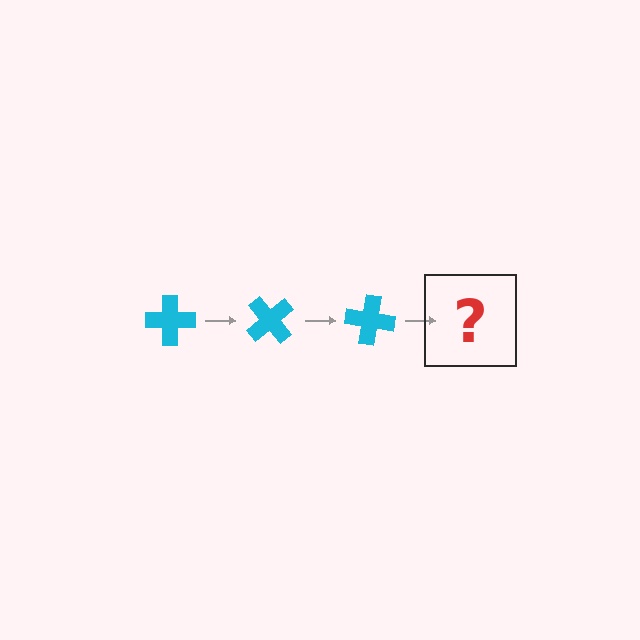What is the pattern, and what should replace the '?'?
The pattern is that the cross rotates 50 degrees each step. The '?' should be a cyan cross rotated 150 degrees.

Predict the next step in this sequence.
The next step is a cyan cross rotated 150 degrees.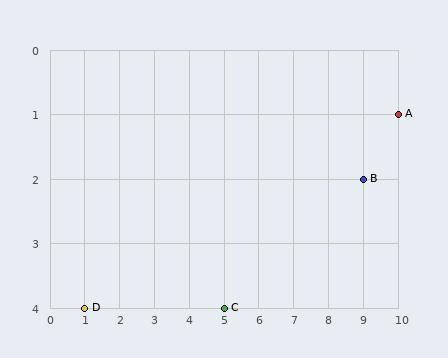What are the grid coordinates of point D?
Point D is at grid coordinates (1, 4).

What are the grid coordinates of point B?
Point B is at grid coordinates (9, 2).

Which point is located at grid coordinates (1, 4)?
Point D is at (1, 4).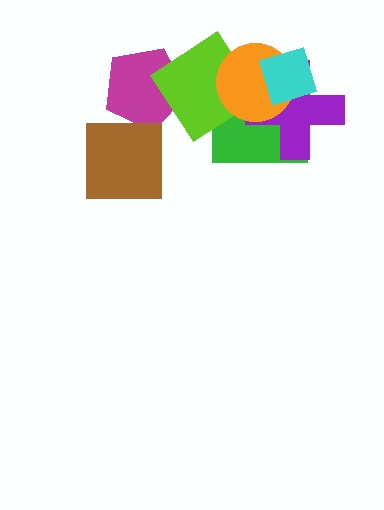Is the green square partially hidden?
Yes, it is partially covered by another shape.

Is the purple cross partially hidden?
Yes, it is partially covered by another shape.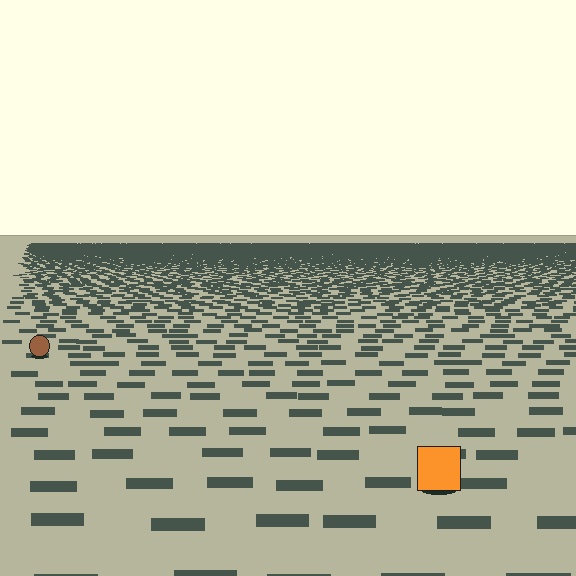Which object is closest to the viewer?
The orange square is closest. The texture marks near it are larger and more spread out.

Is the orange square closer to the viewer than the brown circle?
Yes. The orange square is closer — you can tell from the texture gradient: the ground texture is coarser near it.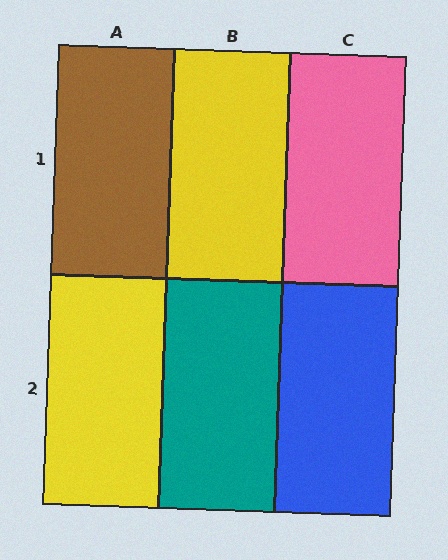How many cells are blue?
1 cell is blue.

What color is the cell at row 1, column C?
Pink.